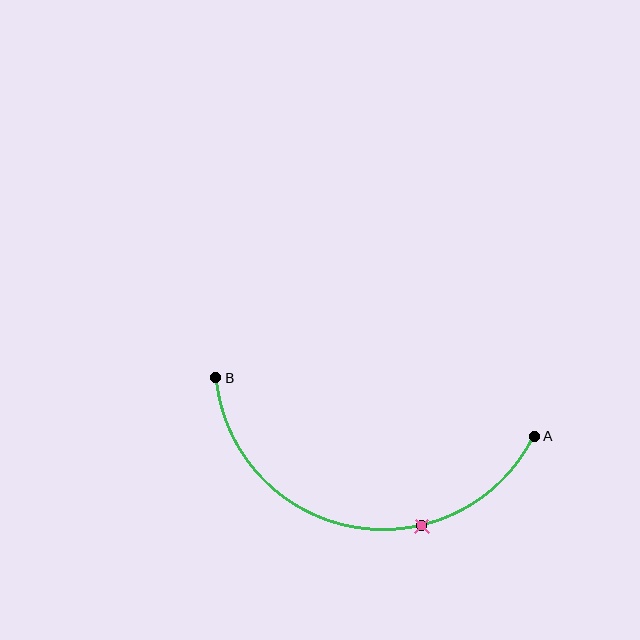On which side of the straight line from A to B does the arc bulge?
The arc bulges below the straight line connecting A and B.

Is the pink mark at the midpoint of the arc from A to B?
No. The pink mark lies on the arc but is closer to endpoint A. The arc midpoint would be at the point on the curve equidistant along the arc from both A and B.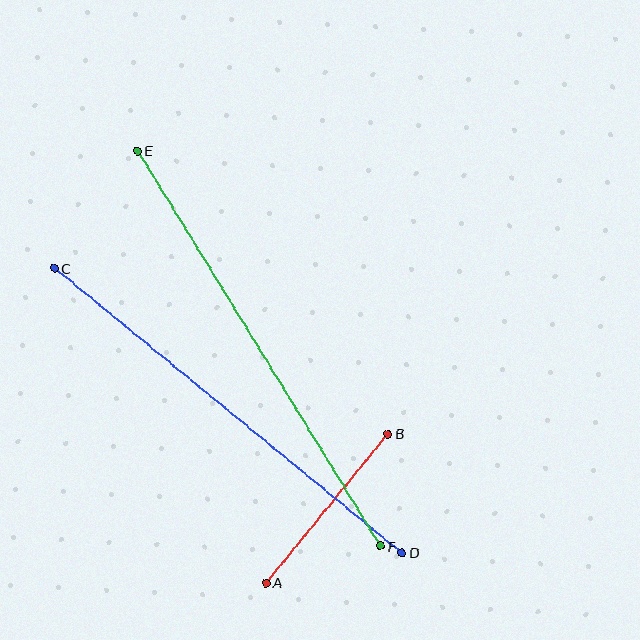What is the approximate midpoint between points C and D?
The midpoint is at approximately (228, 410) pixels.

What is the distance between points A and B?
The distance is approximately 193 pixels.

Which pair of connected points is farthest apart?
Points E and F are farthest apart.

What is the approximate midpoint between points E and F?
The midpoint is at approximately (259, 349) pixels.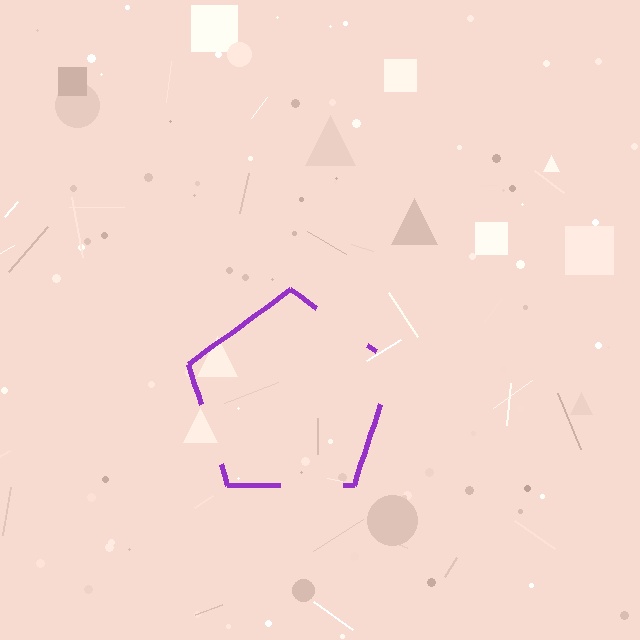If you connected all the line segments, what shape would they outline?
They would outline a pentagon.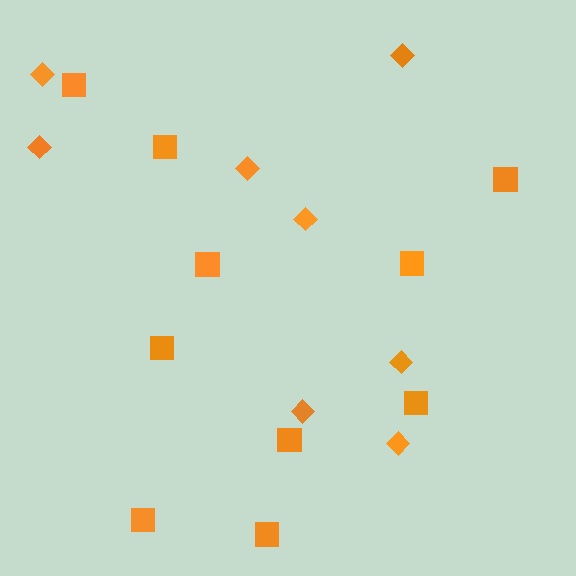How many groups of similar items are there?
There are 2 groups: one group of diamonds (8) and one group of squares (10).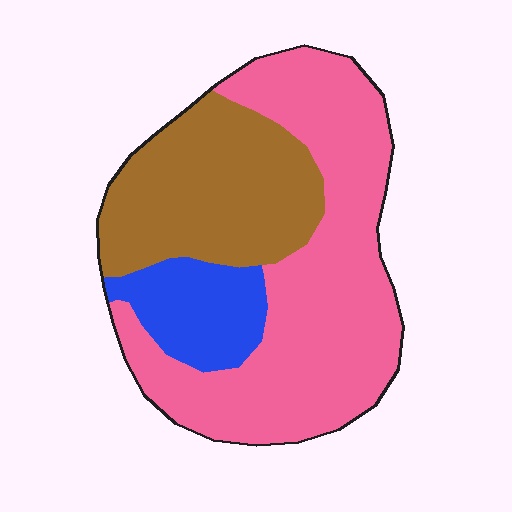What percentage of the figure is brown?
Brown takes up about one third (1/3) of the figure.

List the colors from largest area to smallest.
From largest to smallest: pink, brown, blue.